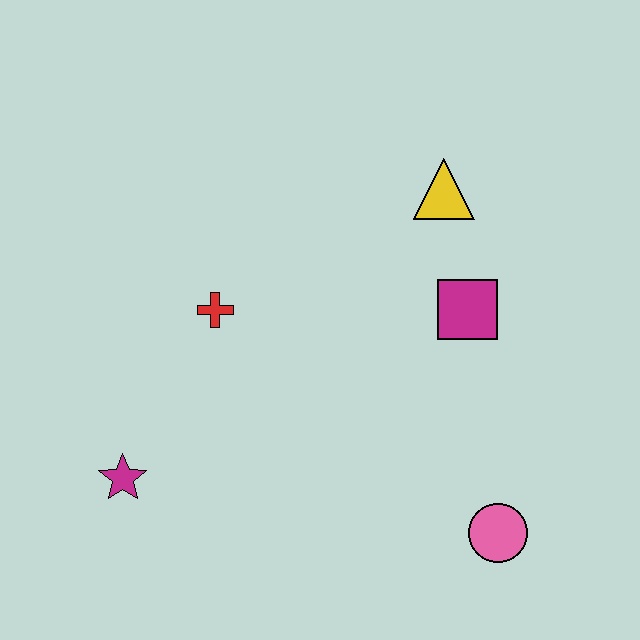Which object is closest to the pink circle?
The magenta square is closest to the pink circle.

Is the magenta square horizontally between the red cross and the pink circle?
Yes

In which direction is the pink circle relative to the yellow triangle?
The pink circle is below the yellow triangle.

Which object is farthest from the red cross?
The pink circle is farthest from the red cross.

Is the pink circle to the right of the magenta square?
Yes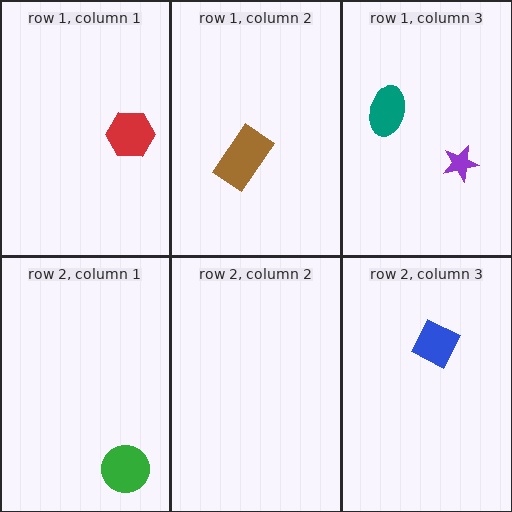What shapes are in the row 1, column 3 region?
The teal ellipse, the purple star.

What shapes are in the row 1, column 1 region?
The red hexagon.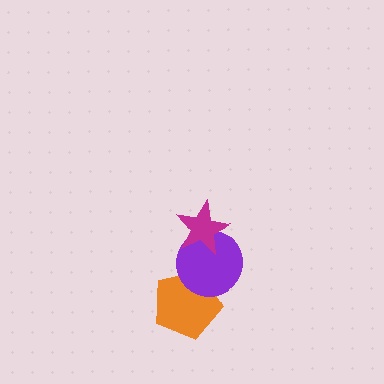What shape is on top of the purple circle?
The magenta star is on top of the purple circle.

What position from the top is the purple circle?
The purple circle is 2nd from the top.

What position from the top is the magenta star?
The magenta star is 1st from the top.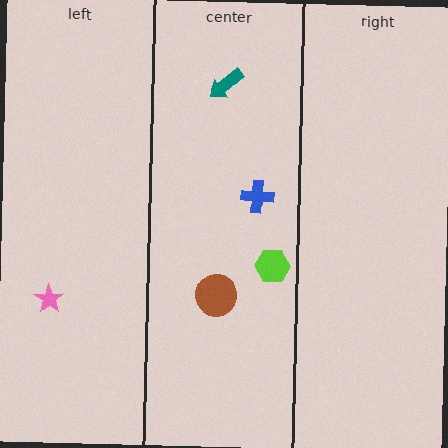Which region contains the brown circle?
The center region.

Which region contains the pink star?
The left region.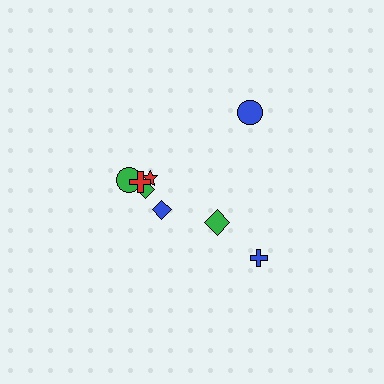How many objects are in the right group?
There are 3 objects.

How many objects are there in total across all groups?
There are 8 objects.